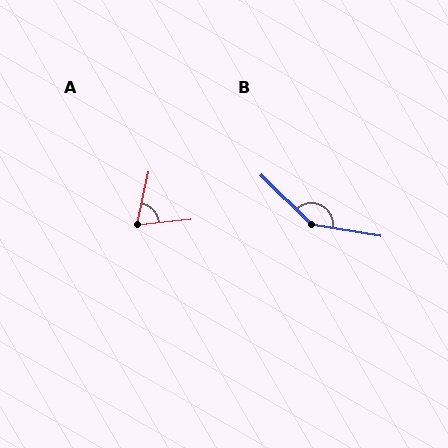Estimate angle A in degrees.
Approximately 72 degrees.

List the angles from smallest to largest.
A (72°), B (144°).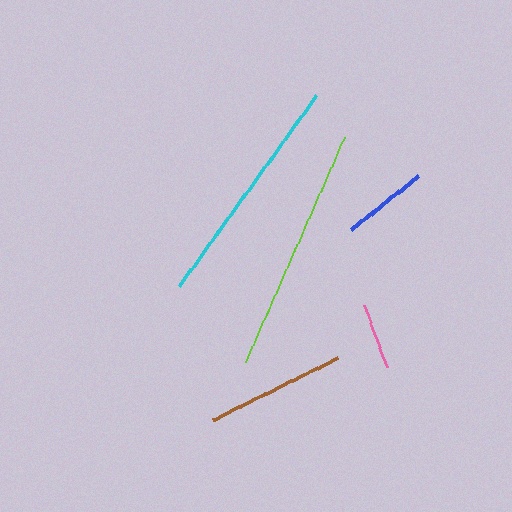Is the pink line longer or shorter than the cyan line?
The cyan line is longer than the pink line.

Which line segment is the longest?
The lime line is the longest at approximately 245 pixels.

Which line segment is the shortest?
The pink line is the shortest at approximately 66 pixels.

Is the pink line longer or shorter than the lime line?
The lime line is longer than the pink line.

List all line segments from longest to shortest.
From longest to shortest: lime, cyan, brown, blue, pink.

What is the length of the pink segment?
The pink segment is approximately 66 pixels long.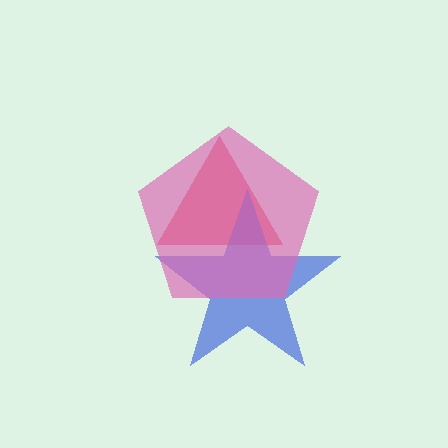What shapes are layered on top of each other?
The layered shapes are: a red triangle, a blue star, a pink pentagon.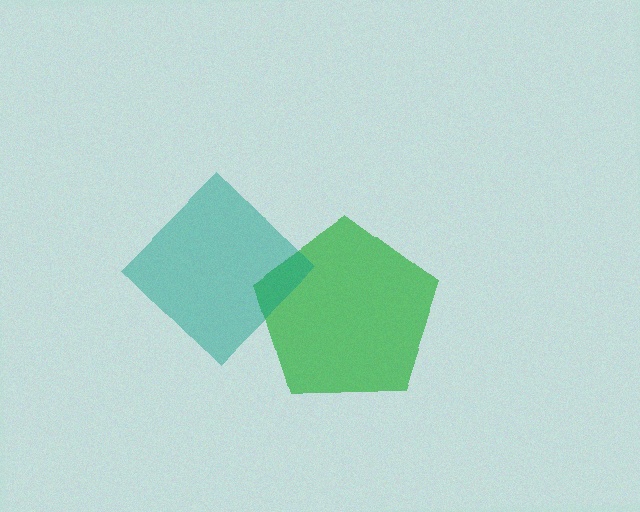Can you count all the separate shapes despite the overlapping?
Yes, there are 2 separate shapes.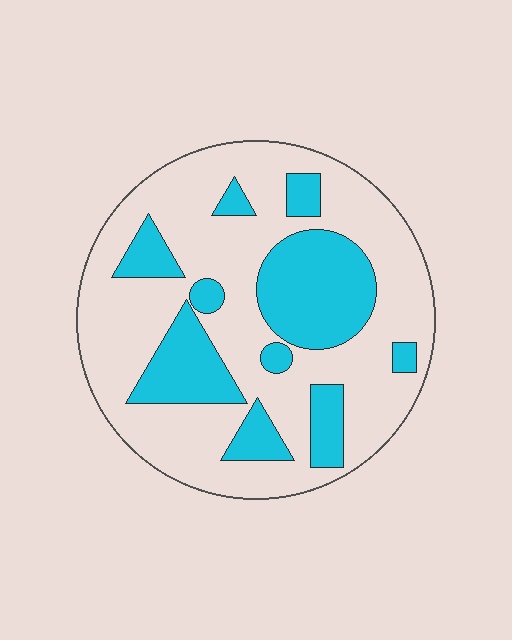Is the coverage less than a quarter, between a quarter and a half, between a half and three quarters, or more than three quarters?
Between a quarter and a half.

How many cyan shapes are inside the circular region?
10.